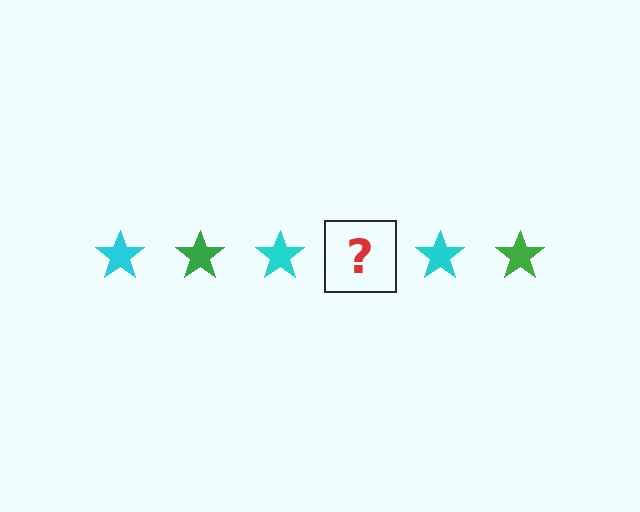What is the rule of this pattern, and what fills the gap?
The rule is that the pattern cycles through cyan, green stars. The gap should be filled with a green star.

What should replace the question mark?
The question mark should be replaced with a green star.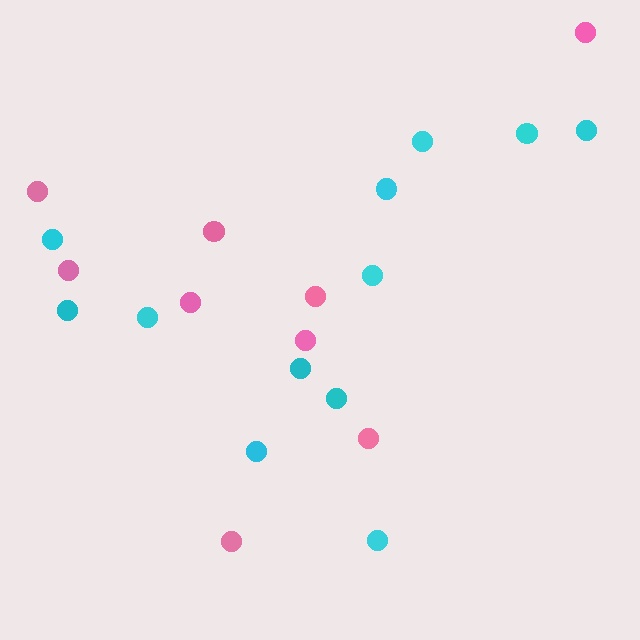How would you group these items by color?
There are 2 groups: one group of pink circles (9) and one group of cyan circles (12).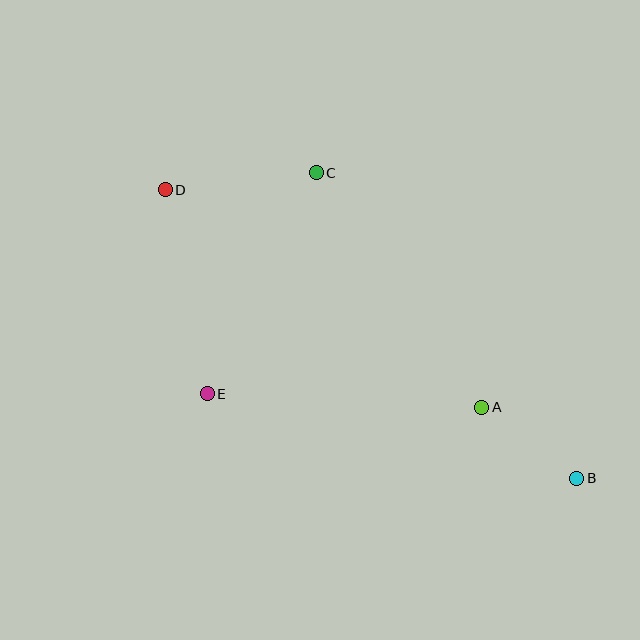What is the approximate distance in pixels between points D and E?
The distance between D and E is approximately 209 pixels.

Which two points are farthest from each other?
Points B and D are farthest from each other.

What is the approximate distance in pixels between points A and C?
The distance between A and C is approximately 287 pixels.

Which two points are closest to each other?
Points A and B are closest to each other.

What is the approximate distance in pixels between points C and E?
The distance between C and E is approximately 246 pixels.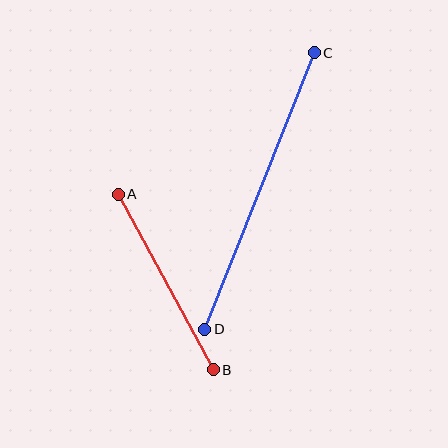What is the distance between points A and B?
The distance is approximately 199 pixels.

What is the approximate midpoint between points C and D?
The midpoint is at approximately (259, 191) pixels.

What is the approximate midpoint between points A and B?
The midpoint is at approximately (166, 282) pixels.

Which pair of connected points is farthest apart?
Points C and D are farthest apart.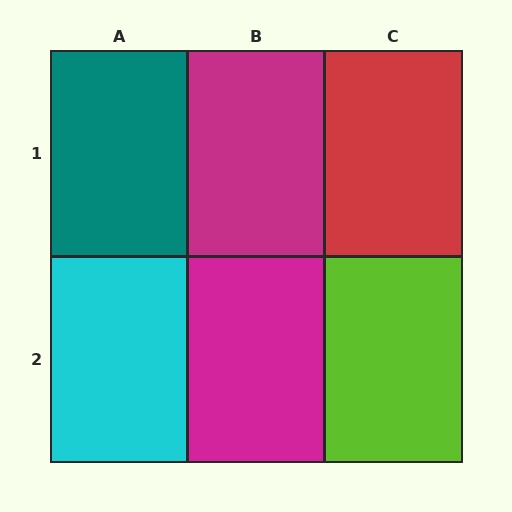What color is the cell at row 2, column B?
Magenta.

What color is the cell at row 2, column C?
Lime.